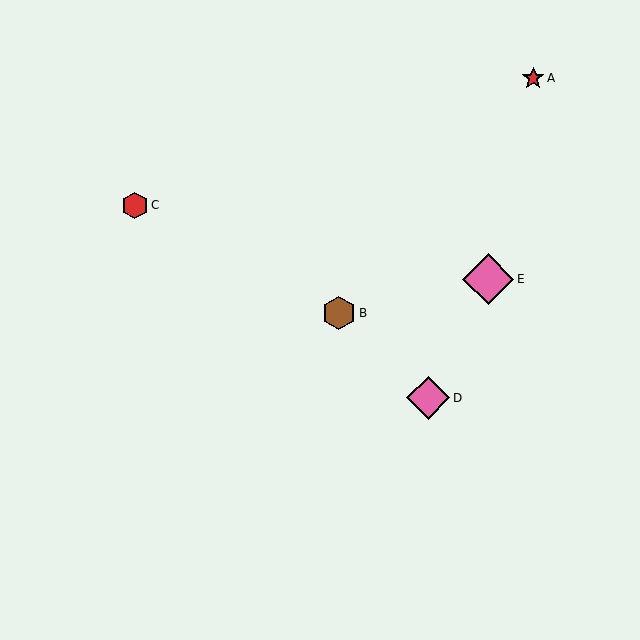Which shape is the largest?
The pink diamond (labeled E) is the largest.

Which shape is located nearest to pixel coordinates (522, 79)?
The red star (labeled A) at (533, 78) is nearest to that location.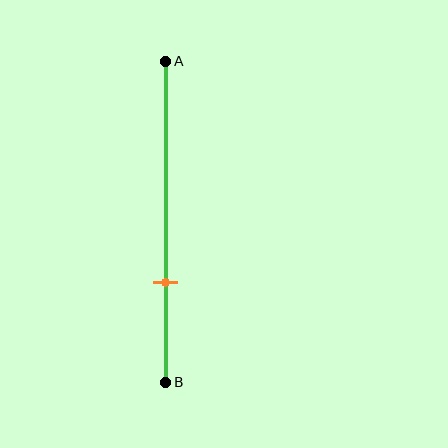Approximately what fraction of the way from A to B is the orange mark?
The orange mark is approximately 70% of the way from A to B.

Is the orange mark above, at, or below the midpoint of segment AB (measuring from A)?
The orange mark is below the midpoint of segment AB.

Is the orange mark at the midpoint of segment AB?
No, the mark is at about 70% from A, not at the 50% midpoint.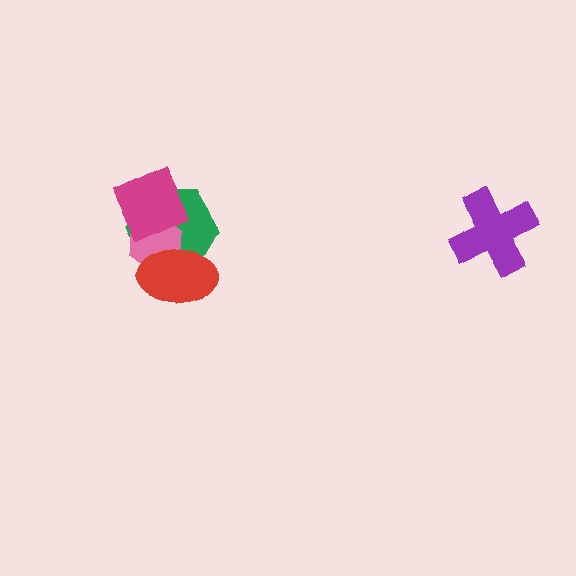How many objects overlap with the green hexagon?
3 objects overlap with the green hexagon.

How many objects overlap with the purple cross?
0 objects overlap with the purple cross.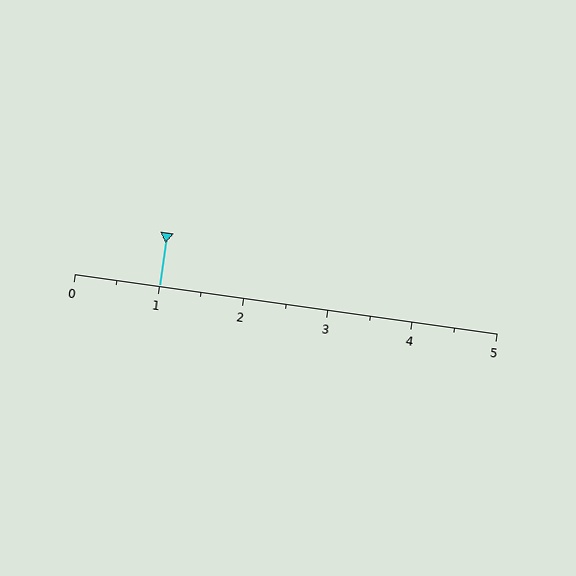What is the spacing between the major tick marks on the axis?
The major ticks are spaced 1 apart.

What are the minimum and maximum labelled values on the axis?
The axis runs from 0 to 5.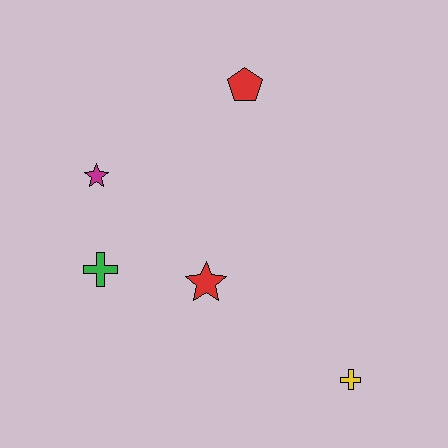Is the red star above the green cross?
No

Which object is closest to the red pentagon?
The magenta star is closest to the red pentagon.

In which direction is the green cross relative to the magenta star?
The green cross is below the magenta star.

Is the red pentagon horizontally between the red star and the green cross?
No